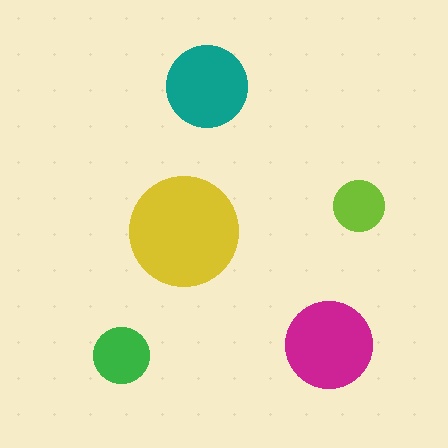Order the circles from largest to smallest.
the yellow one, the magenta one, the teal one, the green one, the lime one.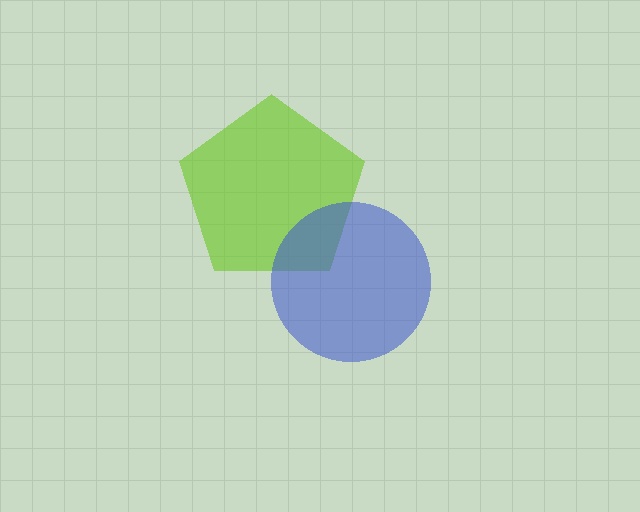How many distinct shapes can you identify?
There are 2 distinct shapes: a lime pentagon, a blue circle.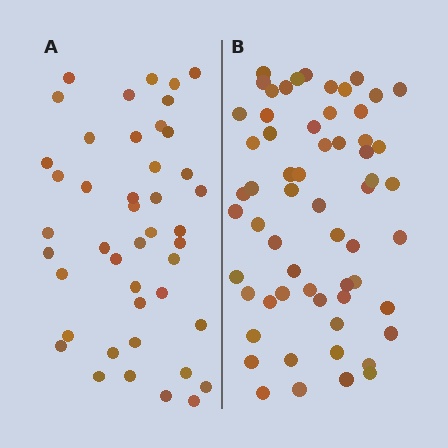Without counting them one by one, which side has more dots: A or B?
Region B (the right region) has more dots.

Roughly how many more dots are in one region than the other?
Region B has approximately 15 more dots than region A.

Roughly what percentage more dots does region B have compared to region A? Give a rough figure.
About 35% more.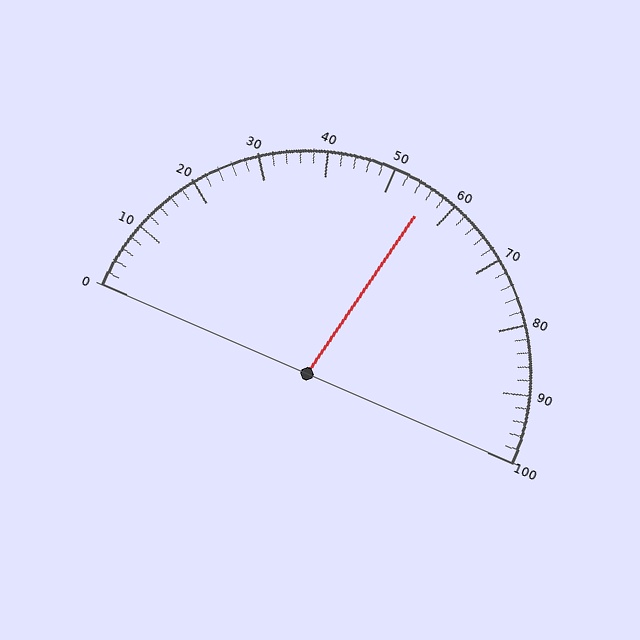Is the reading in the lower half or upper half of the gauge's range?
The reading is in the upper half of the range (0 to 100).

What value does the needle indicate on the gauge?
The needle indicates approximately 56.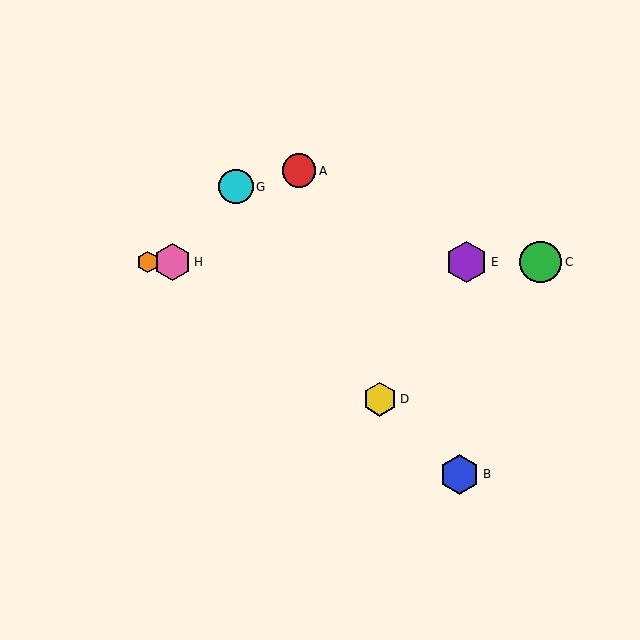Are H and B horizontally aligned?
No, H is at y≈262 and B is at y≈474.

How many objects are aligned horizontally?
4 objects (C, E, F, H) are aligned horizontally.